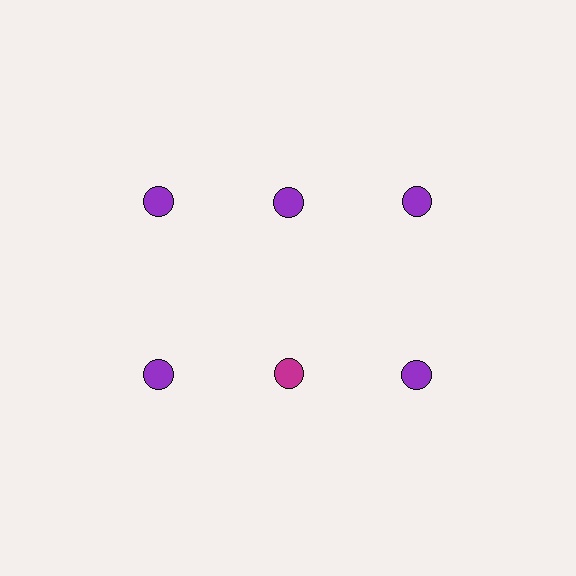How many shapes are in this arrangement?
There are 6 shapes arranged in a grid pattern.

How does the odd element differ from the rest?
It has a different color: magenta instead of purple.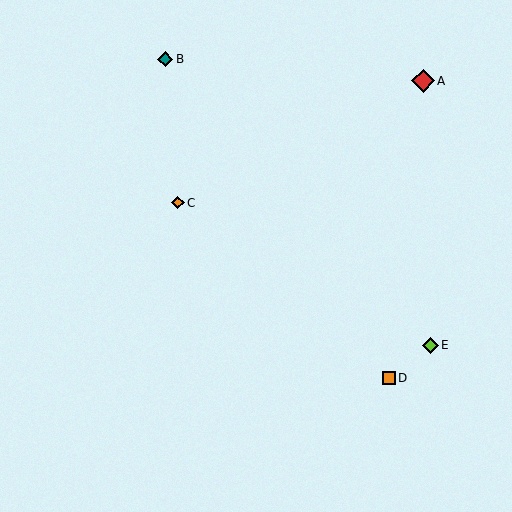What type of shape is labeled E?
Shape E is a lime diamond.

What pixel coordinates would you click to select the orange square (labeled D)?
Click at (389, 378) to select the orange square D.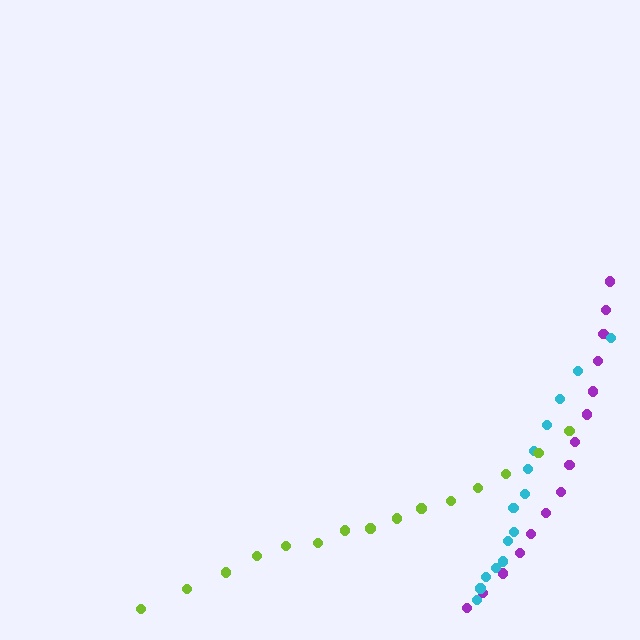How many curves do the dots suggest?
There are 3 distinct paths.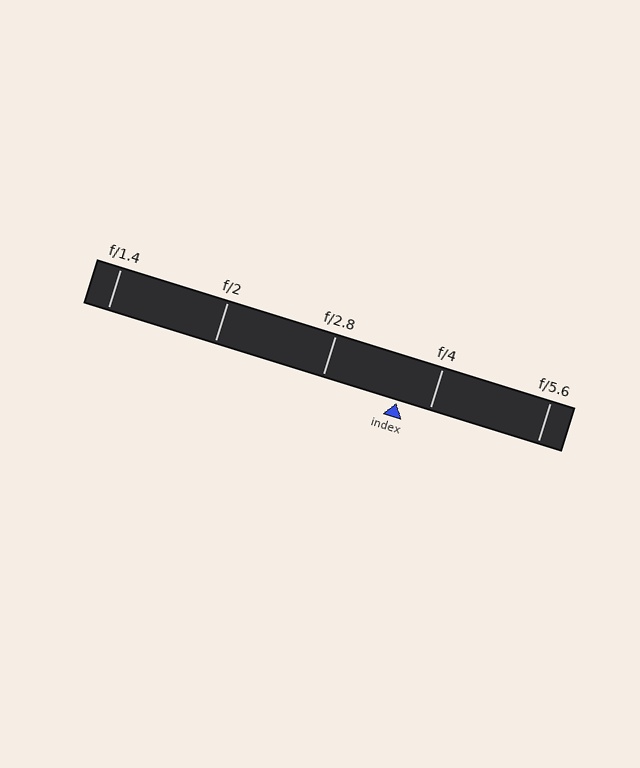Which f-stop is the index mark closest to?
The index mark is closest to f/4.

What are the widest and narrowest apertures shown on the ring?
The widest aperture shown is f/1.4 and the narrowest is f/5.6.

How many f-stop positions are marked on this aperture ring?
There are 5 f-stop positions marked.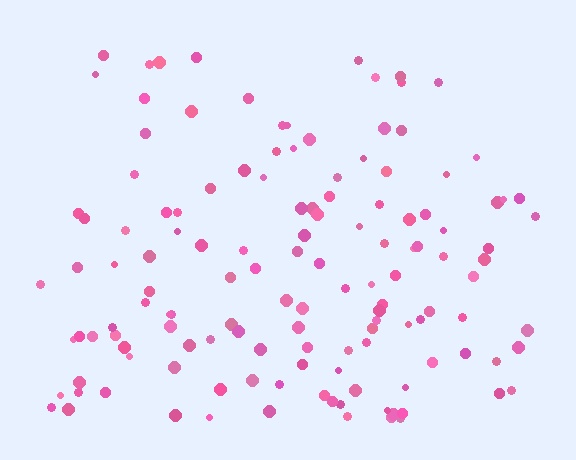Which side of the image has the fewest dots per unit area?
The top.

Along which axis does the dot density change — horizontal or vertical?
Vertical.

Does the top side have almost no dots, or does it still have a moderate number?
Still a moderate number, just noticeably fewer than the bottom.